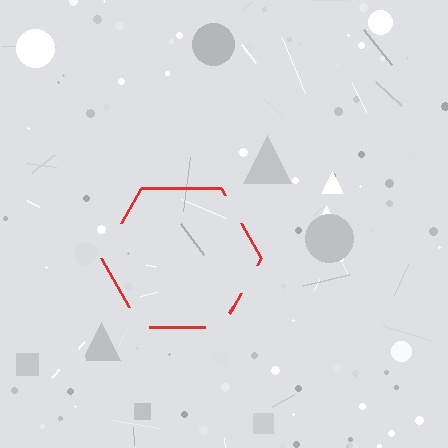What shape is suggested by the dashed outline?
The dashed outline suggests a hexagon.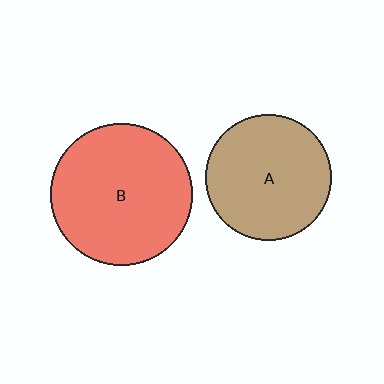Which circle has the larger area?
Circle B (red).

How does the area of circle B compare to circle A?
Approximately 1.3 times.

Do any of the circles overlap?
No, none of the circles overlap.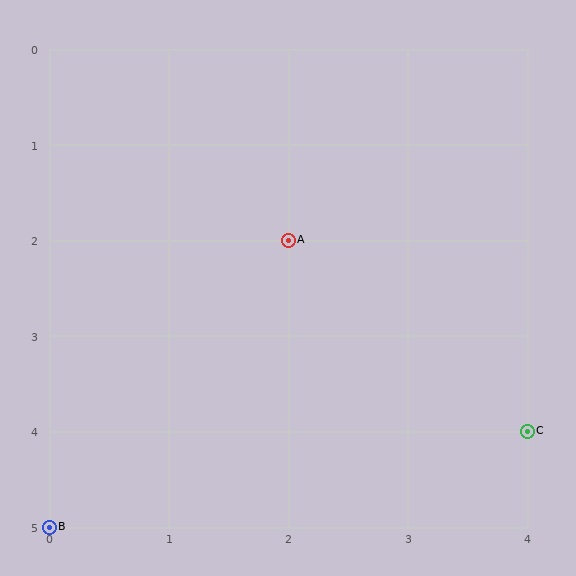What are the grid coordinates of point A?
Point A is at grid coordinates (2, 2).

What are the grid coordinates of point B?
Point B is at grid coordinates (0, 5).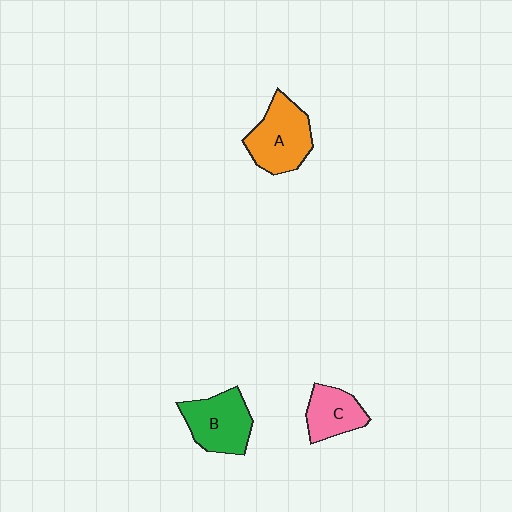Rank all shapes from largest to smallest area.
From largest to smallest: A (orange), B (green), C (pink).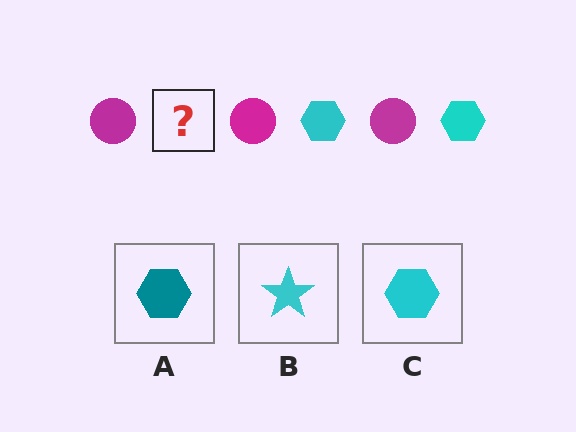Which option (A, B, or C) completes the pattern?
C.